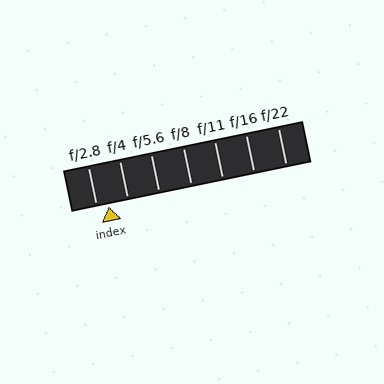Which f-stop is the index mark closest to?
The index mark is closest to f/2.8.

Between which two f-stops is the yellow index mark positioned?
The index mark is between f/2.8 and f/4.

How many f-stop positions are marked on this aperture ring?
There are 7 f-stop positions marked.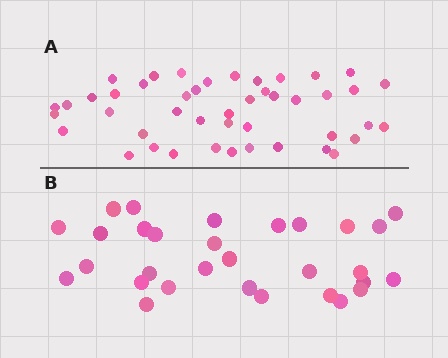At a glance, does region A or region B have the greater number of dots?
Region A (the top region) has more dots.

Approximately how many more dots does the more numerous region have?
Region A has approximately 15 more dots than region B.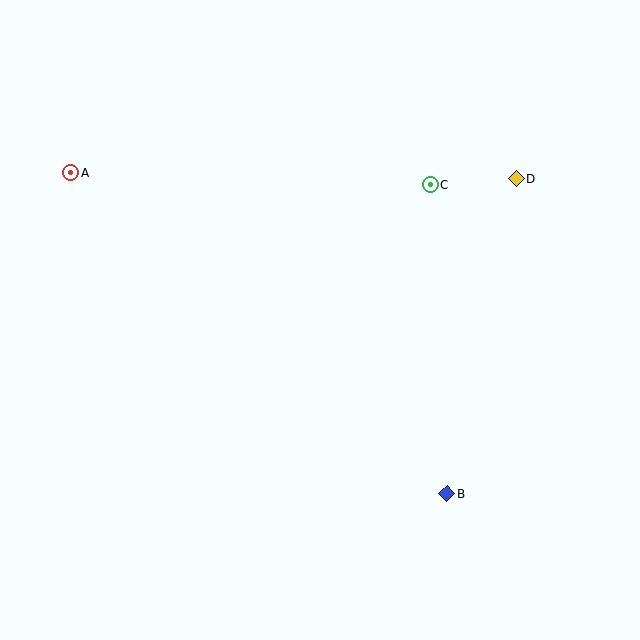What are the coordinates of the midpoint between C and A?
The midpoint between C and A is at (251, 179).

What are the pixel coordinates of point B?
Point B is at (447, 494).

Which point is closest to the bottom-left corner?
Point B is closest to the bottom-left corner.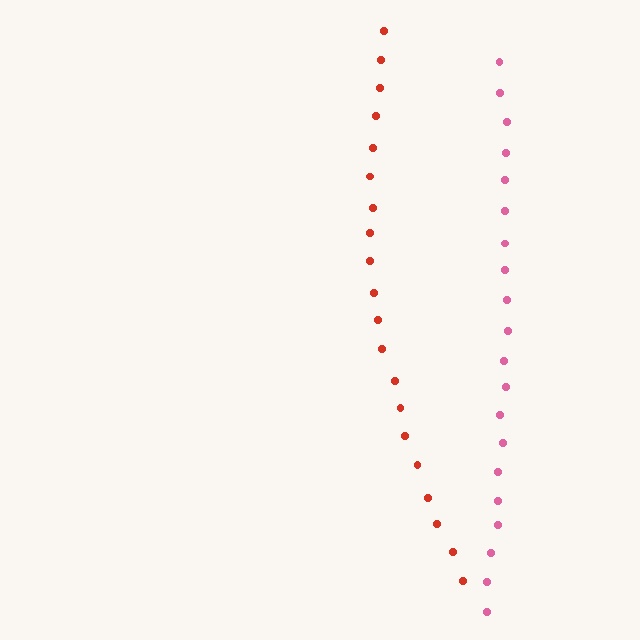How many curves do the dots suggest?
There are 2 distinct paths.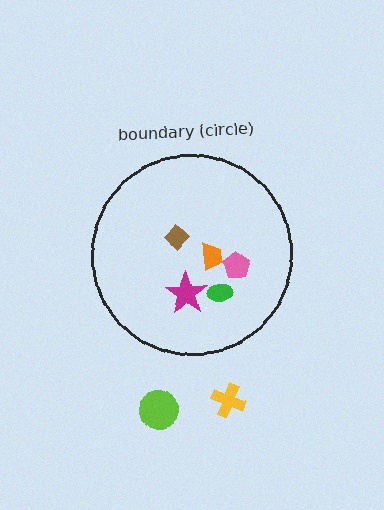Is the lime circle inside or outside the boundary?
Outside.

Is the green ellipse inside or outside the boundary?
Inside.